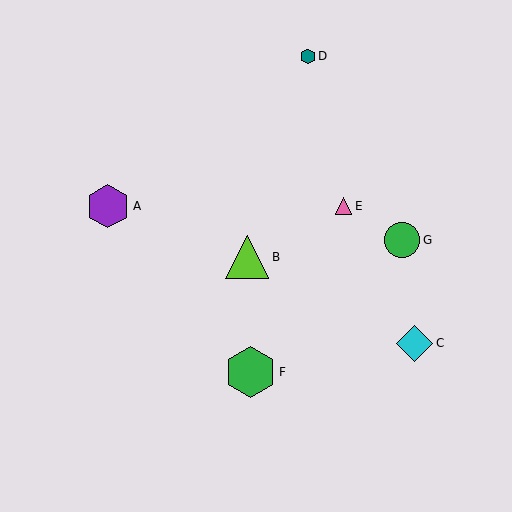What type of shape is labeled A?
Shape A is a purple hexagon.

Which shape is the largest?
The green hexagon (labeled F) is the largest.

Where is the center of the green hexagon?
The center of the green hexagon is at (251, 372).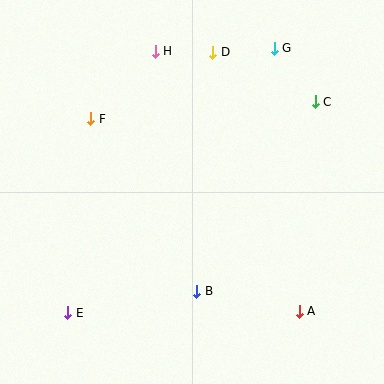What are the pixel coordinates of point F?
Point F is at (91, 119).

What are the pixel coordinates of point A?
Point A is at (299, 311).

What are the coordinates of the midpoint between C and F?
The midpoint between C and F is at (203, 110).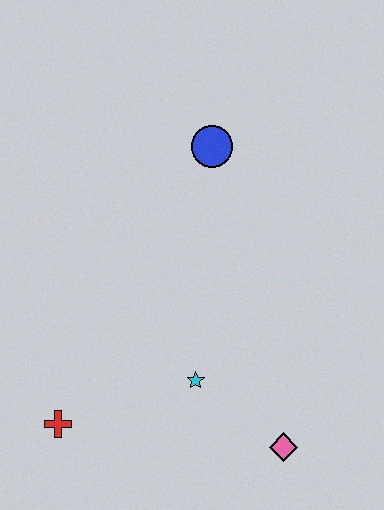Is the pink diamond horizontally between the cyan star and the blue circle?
No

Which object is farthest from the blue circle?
The red cross is farthest from the blue circle.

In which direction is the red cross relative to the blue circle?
The red cross is below the blue circle.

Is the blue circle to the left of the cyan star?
No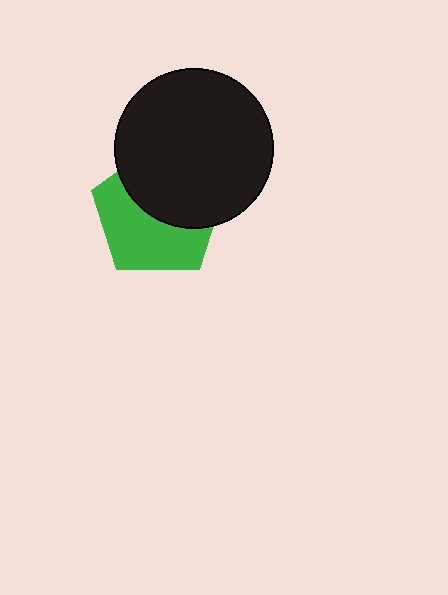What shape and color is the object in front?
The object in front is a black circle.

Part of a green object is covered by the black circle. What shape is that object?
It is a pentagon.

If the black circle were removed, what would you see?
You would see the complete green pentagon.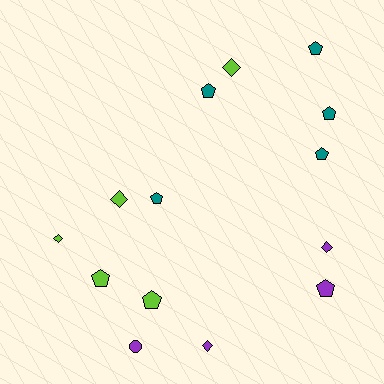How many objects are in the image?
There are 14 objects.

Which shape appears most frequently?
Pentagon, with 8 objects.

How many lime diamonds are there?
There are 3 lime diamonds.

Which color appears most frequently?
Teal, with 5 objects.